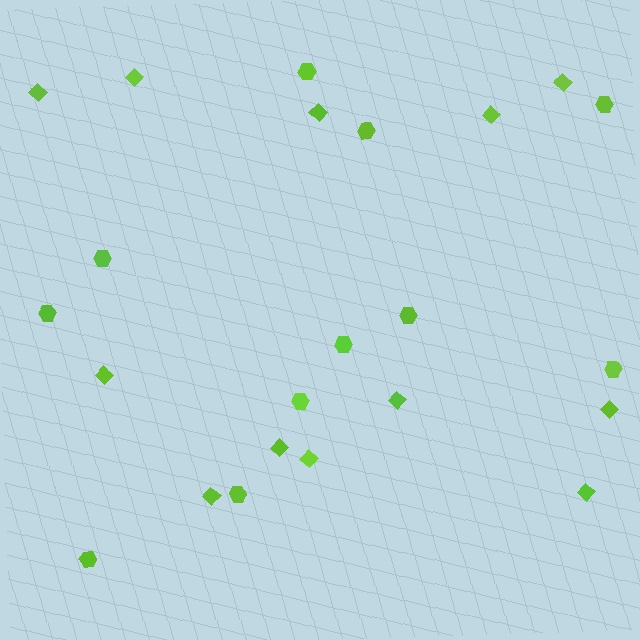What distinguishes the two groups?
There are 2 groups: one group of diamonds (12) and one group of hexagons (11).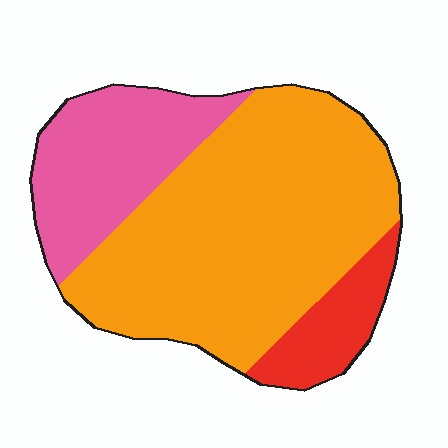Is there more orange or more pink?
Orange.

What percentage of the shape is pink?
Pink takes up less than a quarter of the shape.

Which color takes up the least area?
Red, at roughly 10%.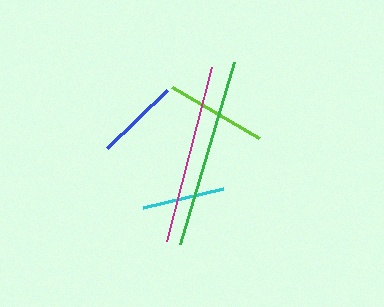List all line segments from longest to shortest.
From longest to shortest: green, magenta, lime, blue, cyan.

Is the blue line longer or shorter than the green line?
The green line is longer than the blue line.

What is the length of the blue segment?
The blue segment is approximately 83 pixels long.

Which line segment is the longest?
The green line is the longest at approximately 190 pixels.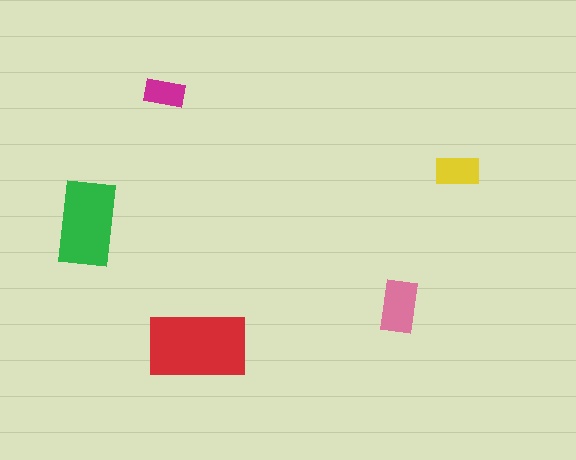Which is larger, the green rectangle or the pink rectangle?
The green one.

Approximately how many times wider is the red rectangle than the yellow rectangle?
About 2.5 times wider.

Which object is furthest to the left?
The green rectangle is leftmost.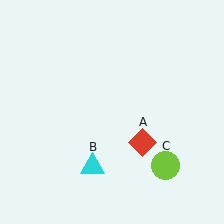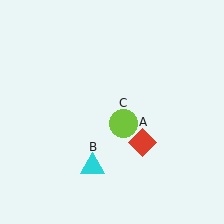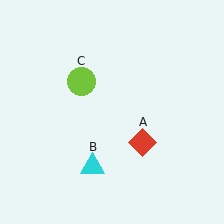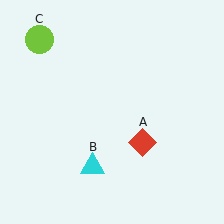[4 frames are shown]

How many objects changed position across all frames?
1 object changed position: lime circle (object C).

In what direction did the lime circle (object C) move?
The lime circle (object C) moved up and to the left.